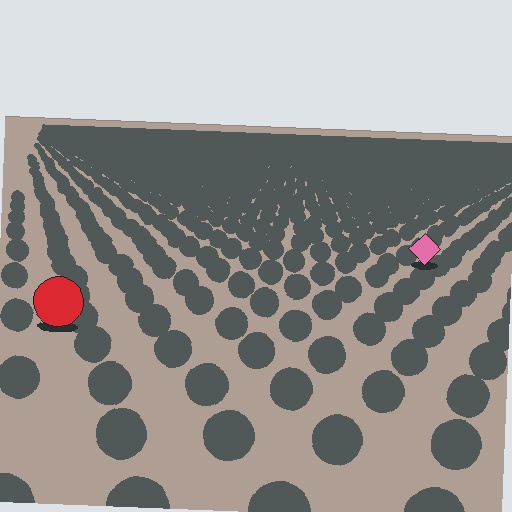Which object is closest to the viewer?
The red circle is closest. The texture marks near it are larger and more spread out.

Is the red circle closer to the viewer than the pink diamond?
Yes. The red circle is closer — you can tell from the texture gradient: the ground texture is coarser near it.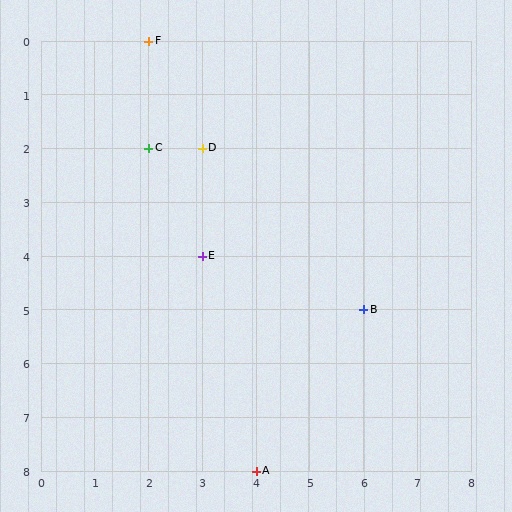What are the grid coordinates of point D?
Point D is at grid coordinates (3, 2).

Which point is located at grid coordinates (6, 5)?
Point B is at (6, 5).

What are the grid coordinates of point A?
Point A is at grid coordinates (4, 8).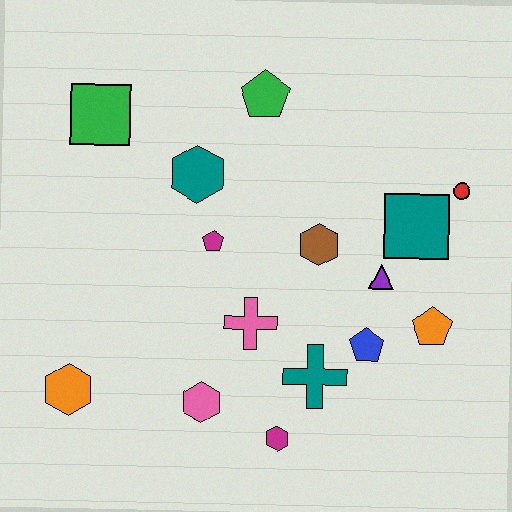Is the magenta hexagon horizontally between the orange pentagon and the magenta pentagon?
Yes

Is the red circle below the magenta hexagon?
No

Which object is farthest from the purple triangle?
The orange hexagon is farthest from the purple triangle.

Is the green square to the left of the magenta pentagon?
Yes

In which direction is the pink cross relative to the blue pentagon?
The pink cross is to the left of the blue pentagon.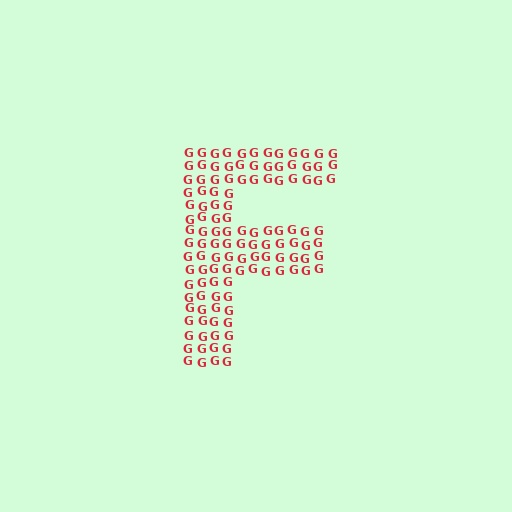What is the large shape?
The large shape is the letter F.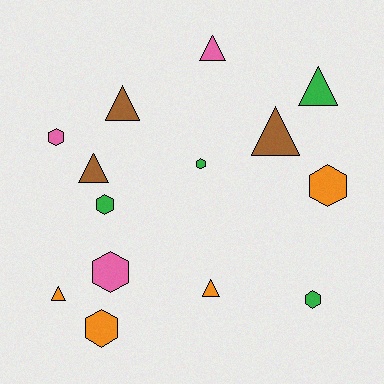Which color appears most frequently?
Orange, with 4 objects.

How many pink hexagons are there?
There are 2 pink hexagons.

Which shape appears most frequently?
Hexagon, with 7 objects.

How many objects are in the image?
There are 14 objects.